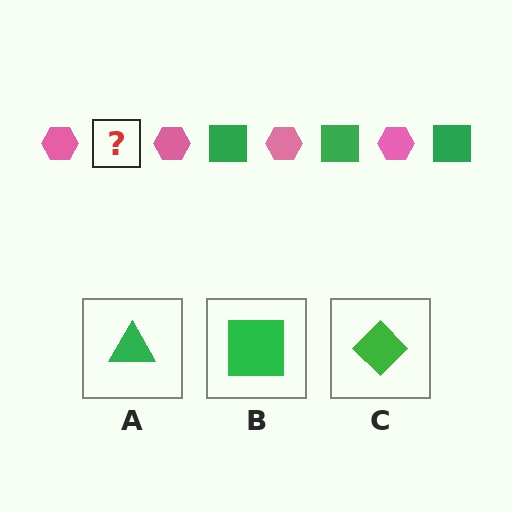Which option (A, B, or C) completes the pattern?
B.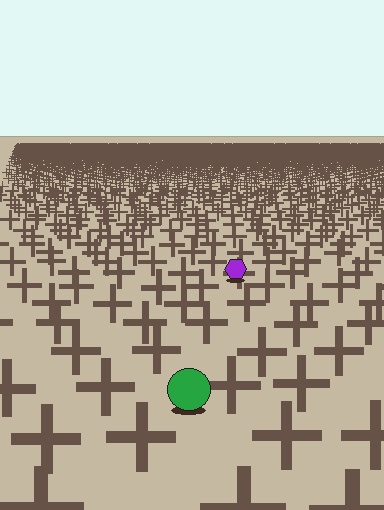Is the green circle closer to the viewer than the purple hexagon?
Yes. The green circle is closer — you can tell from the texture gradient: the ground texture is coarser near it.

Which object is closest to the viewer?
The green circle is closest. The texture marks near it are larger and more spread out.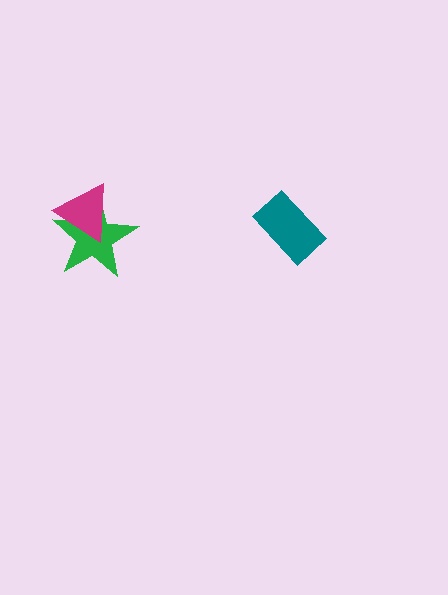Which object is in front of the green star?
The magenta triangle is in front of the green star.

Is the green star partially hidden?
Yes, it is partially covered by another shape.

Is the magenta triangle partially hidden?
No, no other shape covers it.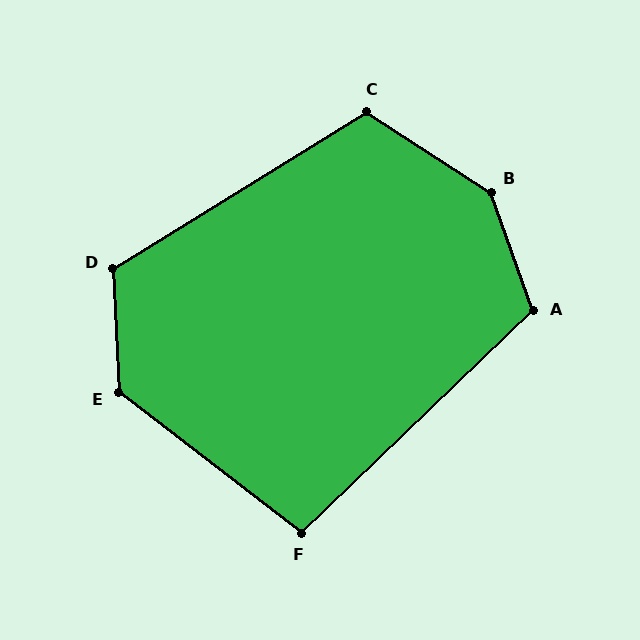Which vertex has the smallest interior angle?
F, at approximately 99 degrees.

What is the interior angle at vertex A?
Approximately 114 degrees (obtuse).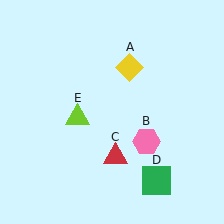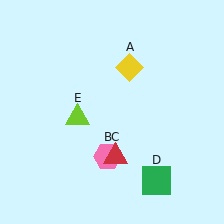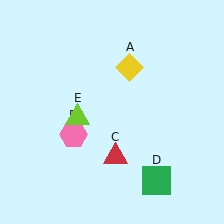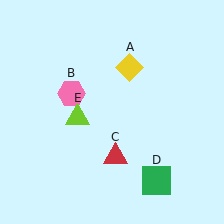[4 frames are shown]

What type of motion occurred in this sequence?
The pink hexagon (object B) rotated clockwise around the center of the scene.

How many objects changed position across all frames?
1 object changed position: pink hexagon (object B).